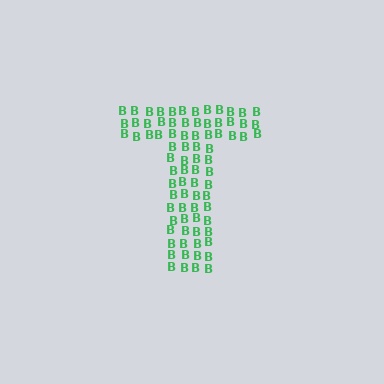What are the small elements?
The small elements are letter B's.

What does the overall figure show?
The overall figure shows the letter T.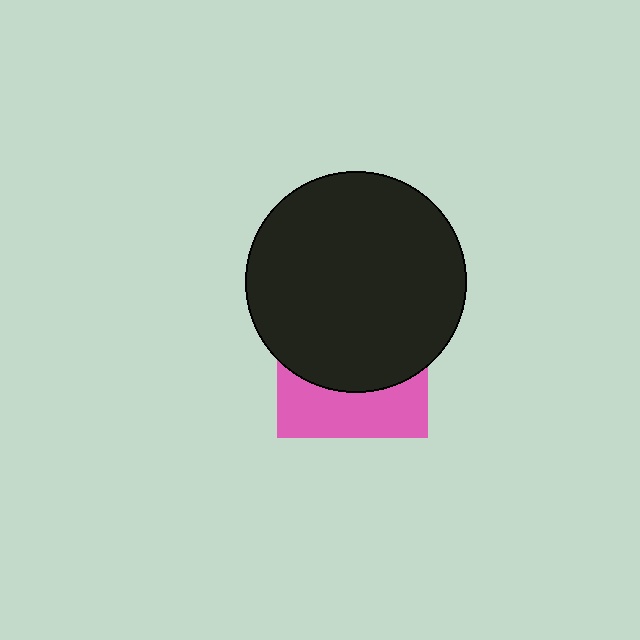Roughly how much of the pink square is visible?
A small part of it is visible (roughly 36%).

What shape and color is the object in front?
The object in front is a black circle.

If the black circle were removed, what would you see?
You would see the complete pink square.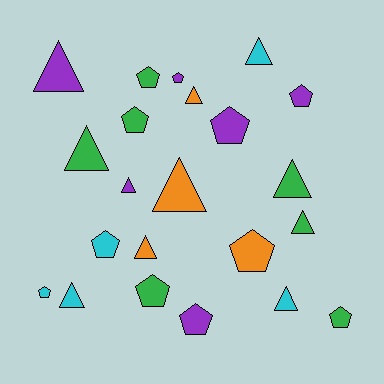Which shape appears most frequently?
Pentagon, with 11 objects.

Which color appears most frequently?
Green, with 7 objects.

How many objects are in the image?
There are 22 objects.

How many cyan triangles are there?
There are 3 cyan triangles.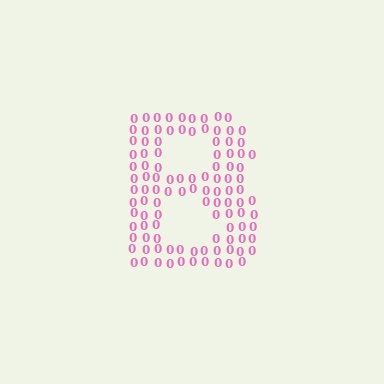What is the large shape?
The large shape is the letter B.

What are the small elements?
The small elements are digit 0's.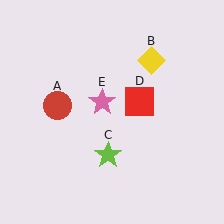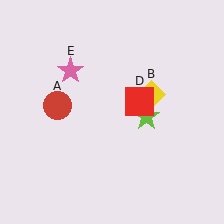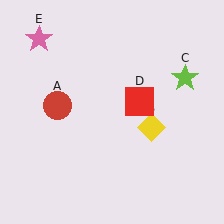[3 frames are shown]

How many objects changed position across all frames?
3 objects changed position: yellow diamond (object B), lime star (object C), pink star (object E).